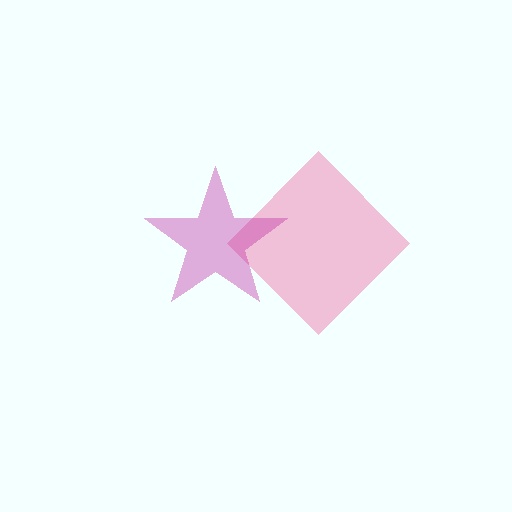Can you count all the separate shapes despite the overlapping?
Yes, there are 2 separate shapes.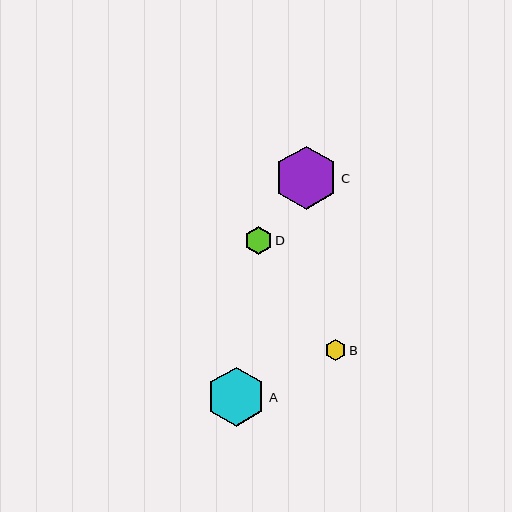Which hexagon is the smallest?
Hexagon B is the smallest with a size of approximately 22 pixels.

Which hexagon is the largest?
Hexagon C is the largest with a size of approximately 63 pixels.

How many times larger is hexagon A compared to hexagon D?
Hexagon A is approximately 2.2 times the size of hexagon D.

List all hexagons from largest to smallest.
From largest to smallest: C, A, D, B.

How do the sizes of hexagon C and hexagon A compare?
Hexagon C and hexagon A are approximately the same size.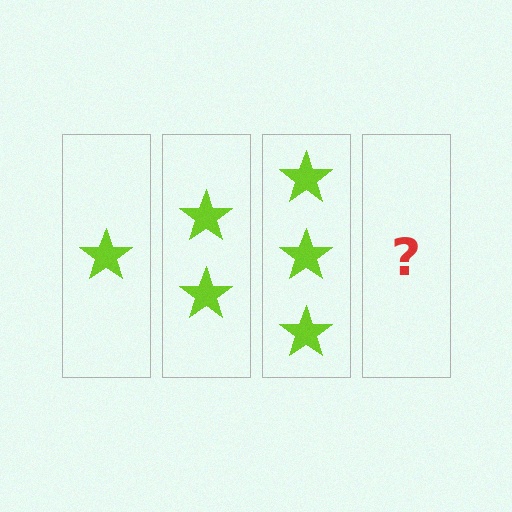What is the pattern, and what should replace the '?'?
The pattern is that each step adds one more star. The '?' should be 4 stars.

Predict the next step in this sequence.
The next step is 4 stars.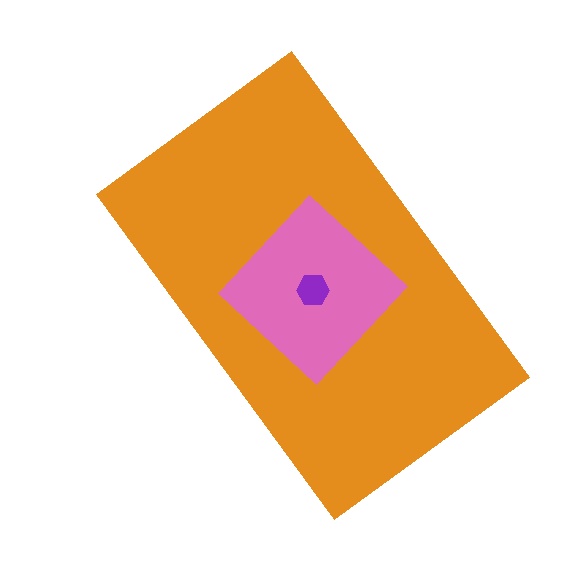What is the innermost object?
The purple hexagon.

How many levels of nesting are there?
3.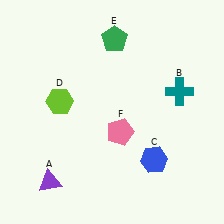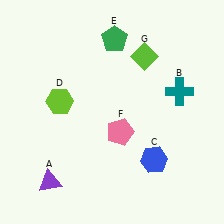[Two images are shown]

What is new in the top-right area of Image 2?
A lime diamond (G) was added in the top-right area of Image 2.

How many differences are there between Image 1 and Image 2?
There is 1 difference between the two images.